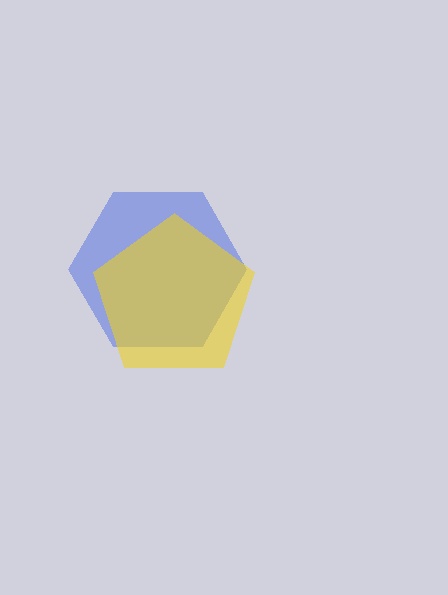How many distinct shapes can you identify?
There are 2 distinct shapes: a blue hexagon, a yellow pentagon.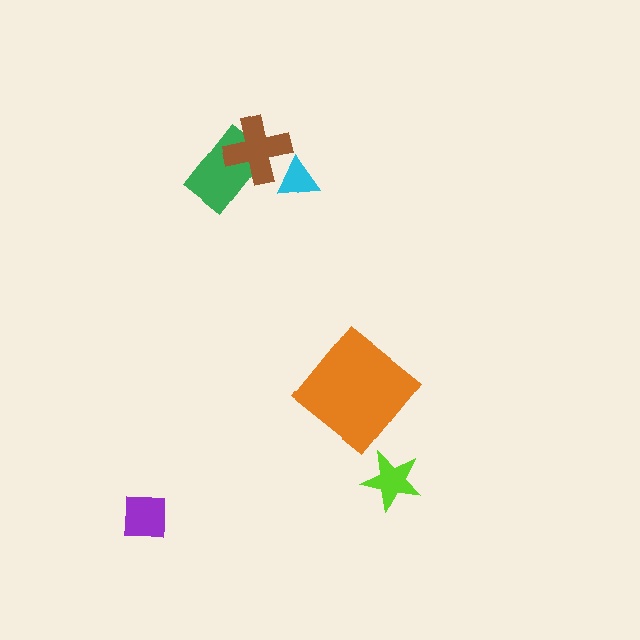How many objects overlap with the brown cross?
2 objects overlap with the brown cross.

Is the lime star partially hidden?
No, no other shape covers it.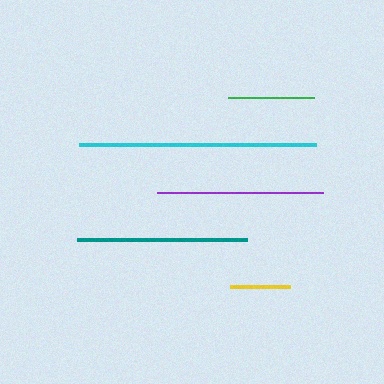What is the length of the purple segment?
The purple segment is approximately 166 pixels long.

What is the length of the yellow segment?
The yellow segment is approximately 60 pixels long.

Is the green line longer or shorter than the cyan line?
The cyan line is longer than the green line.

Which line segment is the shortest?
The yellow line is the shortest at approximately 60 pixels.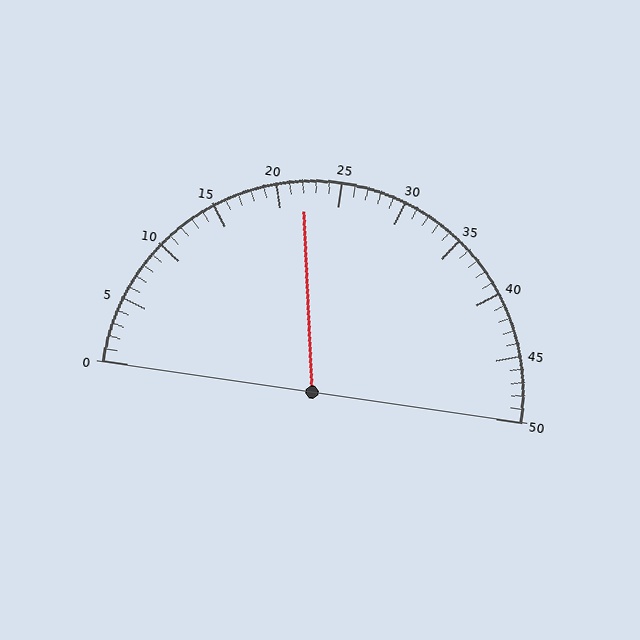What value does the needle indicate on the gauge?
The needle indicates approximately 22.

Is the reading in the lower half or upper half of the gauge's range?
The reading is in the lower half of the range (0 to 50).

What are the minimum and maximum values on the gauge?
The gauge ranges from 0 to 50.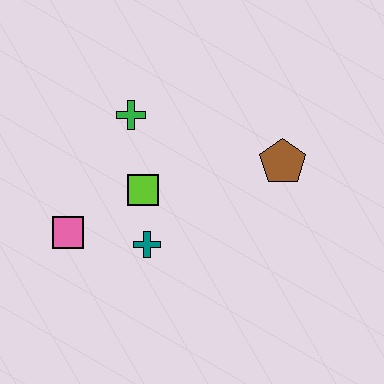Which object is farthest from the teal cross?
The brown pentagon is farthest from the teal cross.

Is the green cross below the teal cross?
No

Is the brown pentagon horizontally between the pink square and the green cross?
No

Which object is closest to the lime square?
The teal cross is closest to the lime square.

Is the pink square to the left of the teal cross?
Yes